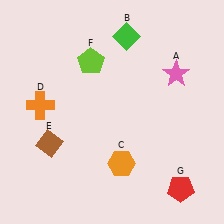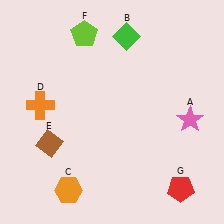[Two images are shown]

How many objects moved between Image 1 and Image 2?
3 objects moved between the two images.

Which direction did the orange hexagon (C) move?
The orange hexagon (C) moved left.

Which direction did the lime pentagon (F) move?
The lime pentagon (F) moved up.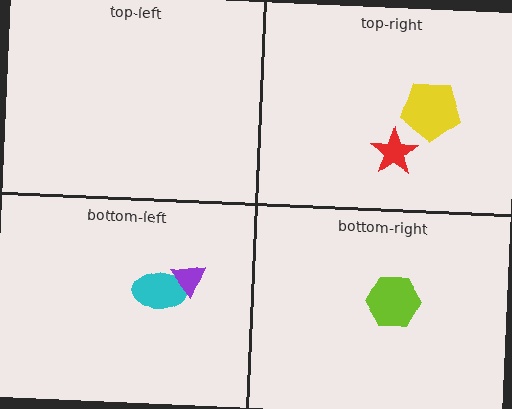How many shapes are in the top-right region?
2.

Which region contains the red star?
The top-right region.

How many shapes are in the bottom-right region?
1.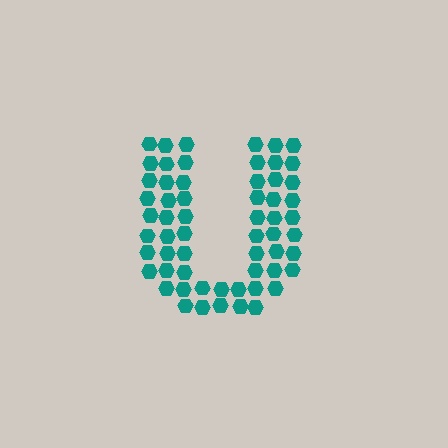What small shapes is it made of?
It is made of small hexagons.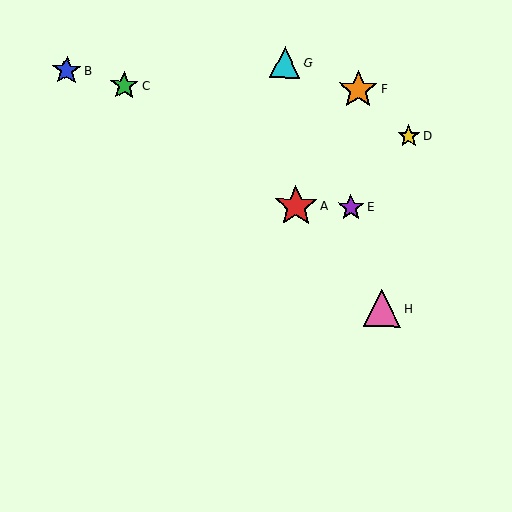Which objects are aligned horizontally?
Objects A, E are aligned horizontally.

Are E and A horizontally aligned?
Yes, both are at y≈207.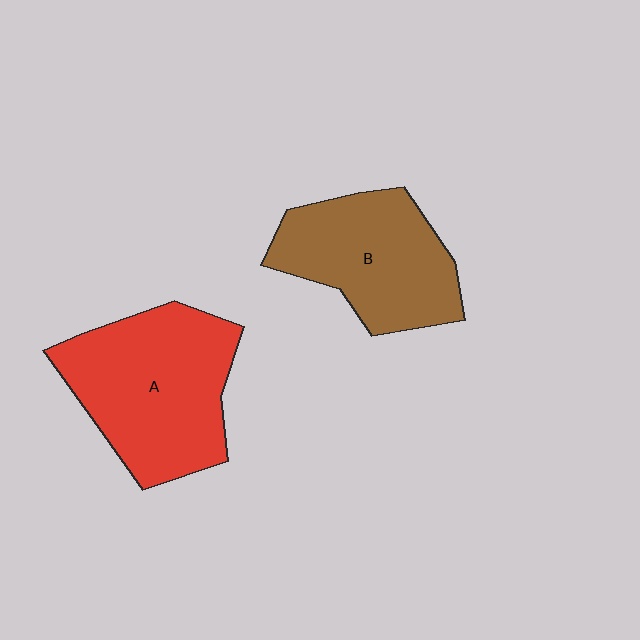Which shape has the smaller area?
Shape B (brown).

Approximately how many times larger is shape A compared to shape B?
Approximately 1.2 times.